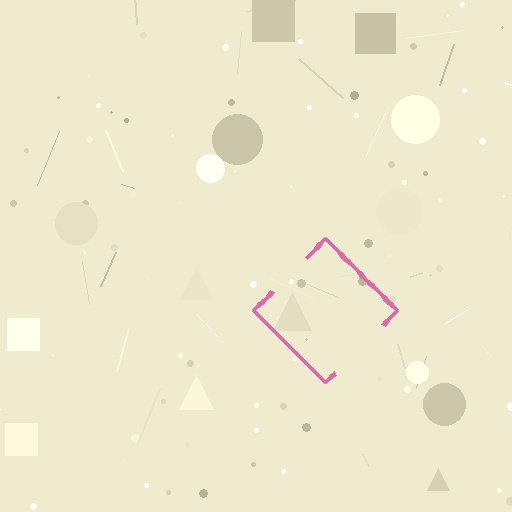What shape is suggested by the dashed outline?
The dashed outline suggests a diamond.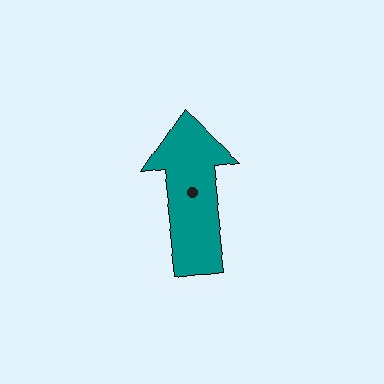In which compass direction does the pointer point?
North.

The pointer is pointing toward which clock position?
Roughly 12 o'clock.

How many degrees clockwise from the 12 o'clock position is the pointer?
Approximately 353 degrees.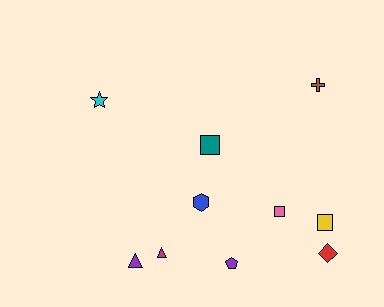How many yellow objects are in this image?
There is 1 yellow object.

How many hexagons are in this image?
There is 1 hexagon.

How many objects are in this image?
There are 10 objects.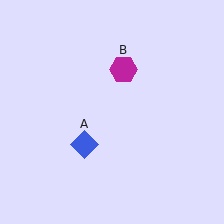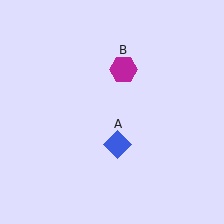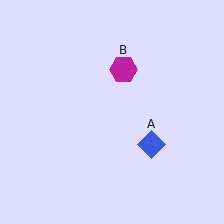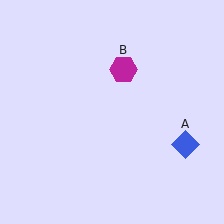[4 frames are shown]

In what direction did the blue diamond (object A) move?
The blue diamond (object A) moved right.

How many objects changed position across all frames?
1 object changed position: blue diamond (object A).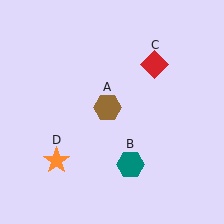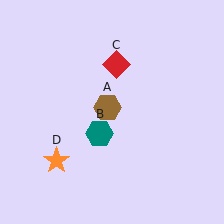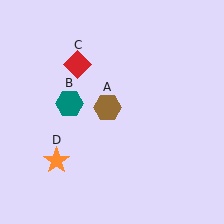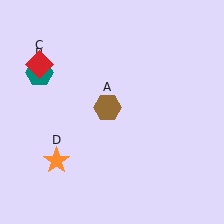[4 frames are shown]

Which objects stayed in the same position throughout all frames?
Brown hexagon (object A) and orange star (object D) remained stationary.